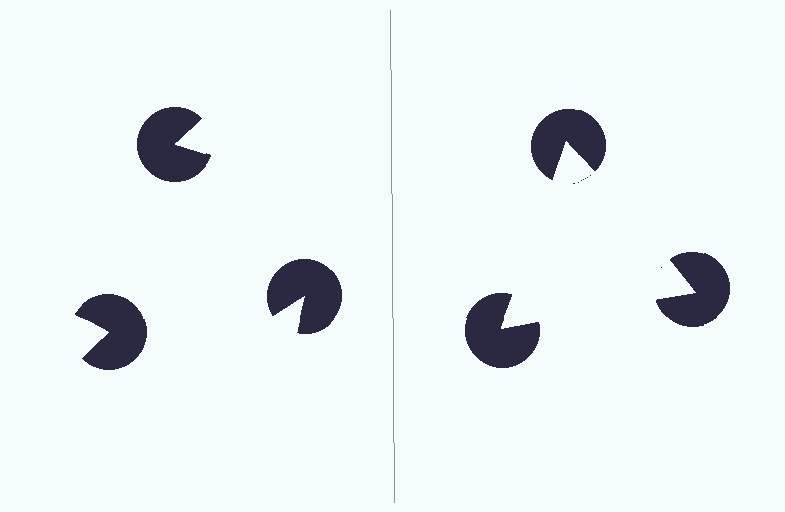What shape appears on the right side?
An illusory triangle.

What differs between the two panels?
The pac-man discs are positioned identically on both sides; only the wedge orientations differ. On the right they align to a triangle; on the left they are misaligned.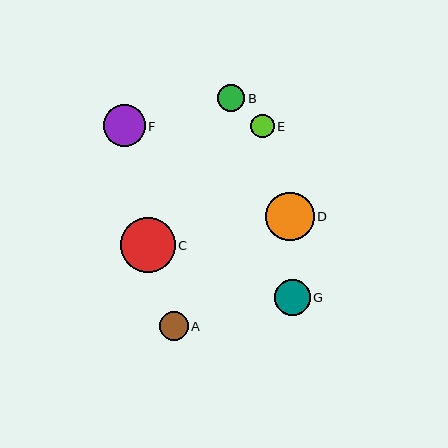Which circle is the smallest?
Circle E is the smallest with a size of approximately 24 pixels.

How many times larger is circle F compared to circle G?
Circle F is approximately 1.2 times the size of circle G.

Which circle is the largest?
Circle C is the largest with a size of approximately 55 pixels.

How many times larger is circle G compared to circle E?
Circle G is approximately 1.5 times the size of circle E.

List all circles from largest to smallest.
From largest to smallest: C, D, F, G, A, B, E.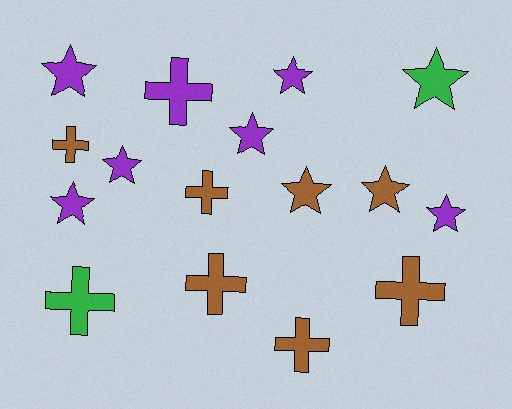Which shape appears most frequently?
Star, with 9 objects.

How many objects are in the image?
There are 16 objects.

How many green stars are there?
There is 1 green star.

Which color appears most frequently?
Purple, with 7 objects.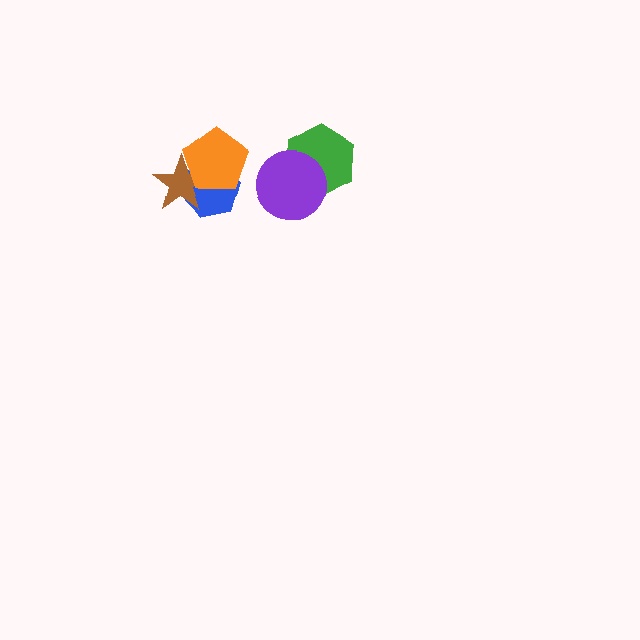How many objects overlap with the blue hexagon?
2 objects overlap with the blue hexagon.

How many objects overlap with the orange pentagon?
2 objects overlap with the orange pentagon.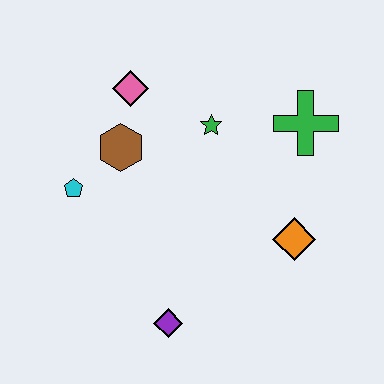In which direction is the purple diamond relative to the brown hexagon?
The purple diamond is below the brown hexagon.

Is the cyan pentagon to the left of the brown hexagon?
Yes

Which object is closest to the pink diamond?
The brown hexagon is closest to the pink diamond.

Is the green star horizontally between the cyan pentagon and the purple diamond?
No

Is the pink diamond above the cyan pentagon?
Yes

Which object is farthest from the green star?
The purple diamond is farthest from the green star.